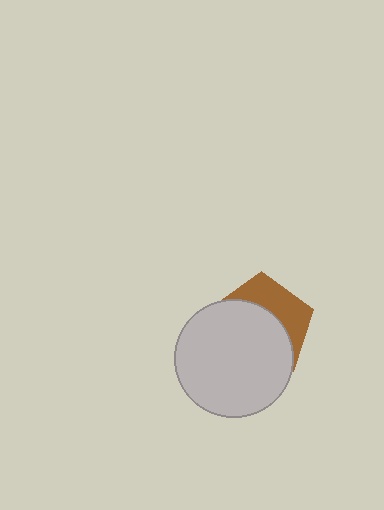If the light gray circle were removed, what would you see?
You would see the complete brown pentagon.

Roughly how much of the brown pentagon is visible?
A small part of it is visible (roughly 36%).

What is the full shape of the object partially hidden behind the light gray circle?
The partially hidden object is a brown pentagon.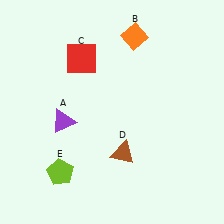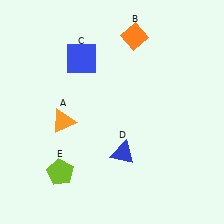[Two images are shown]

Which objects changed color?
A changed from purple to orange. C changed from red to blue. D changed from brown to blue.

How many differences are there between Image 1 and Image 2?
There are 3 differences between the two images.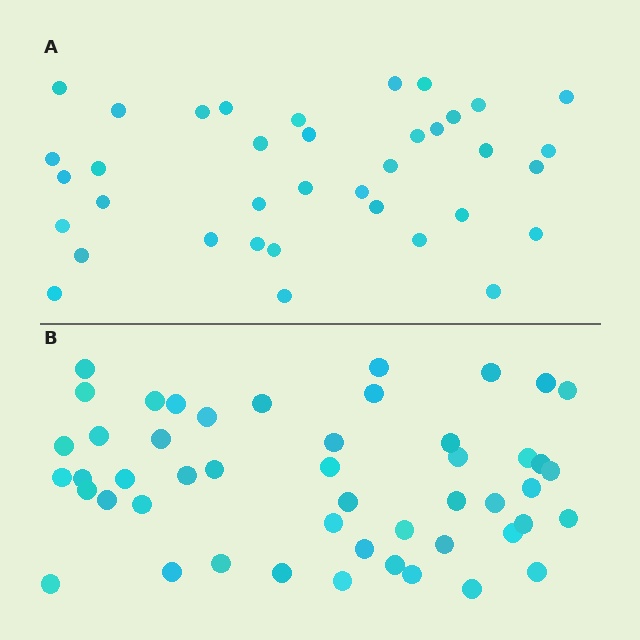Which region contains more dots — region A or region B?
Region B (the bottom region) has more dots.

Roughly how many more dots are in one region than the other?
Region B has roughly 12 or so more dots than region A.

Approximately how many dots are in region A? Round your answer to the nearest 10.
About 40 dots. (The exact count is 37, which rounds to 40.)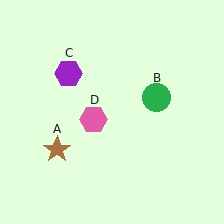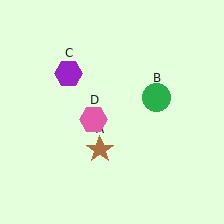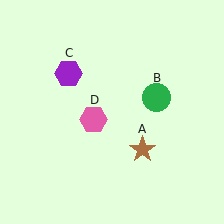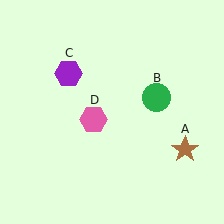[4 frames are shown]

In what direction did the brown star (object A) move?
The brown star (object A) moved right.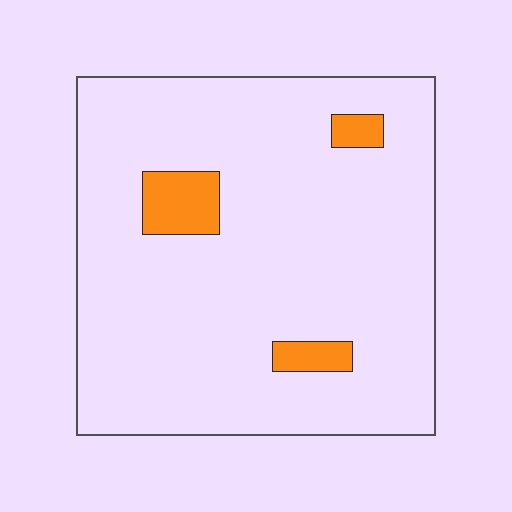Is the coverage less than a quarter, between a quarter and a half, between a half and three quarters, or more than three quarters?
Less than a quarter.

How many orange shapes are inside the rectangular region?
3.